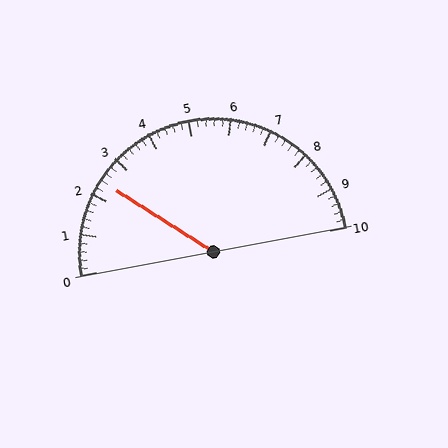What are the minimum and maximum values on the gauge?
The gauge ranges from 0 to 10.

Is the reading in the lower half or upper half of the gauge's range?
The reading is in the lower half of the range (0 to 10).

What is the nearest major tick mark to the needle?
The nearest major tick mark is 2.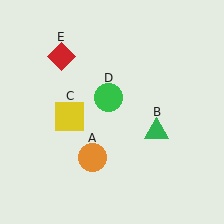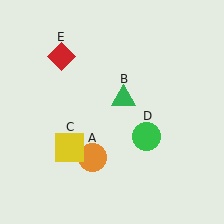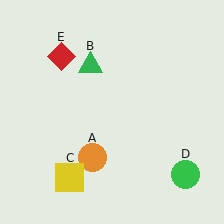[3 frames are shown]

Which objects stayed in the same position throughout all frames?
Orange circle (object A) and red diamond (object E) remained stationary.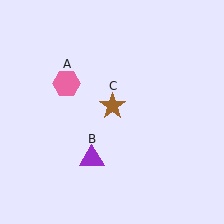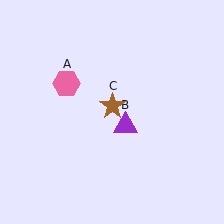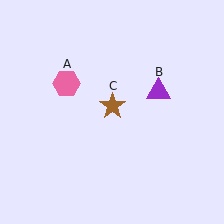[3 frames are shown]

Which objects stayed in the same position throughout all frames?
Pink hexagon (object A) and brown star (object C) remained stationary.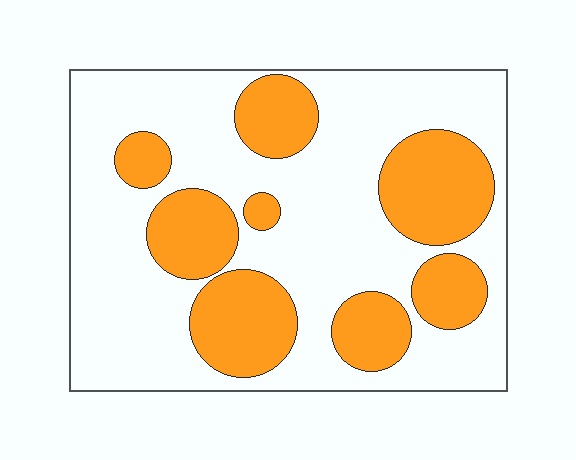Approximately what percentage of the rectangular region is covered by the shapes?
Approximately 30%.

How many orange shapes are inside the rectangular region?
8.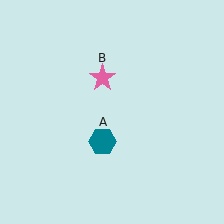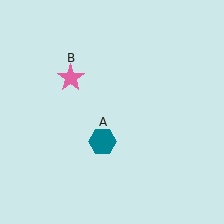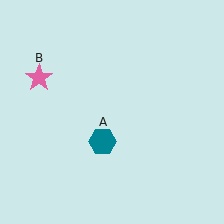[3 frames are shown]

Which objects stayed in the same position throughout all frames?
Teal hexagon (object A) remained stationary.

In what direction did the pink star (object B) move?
The pink star (object B) moved left.